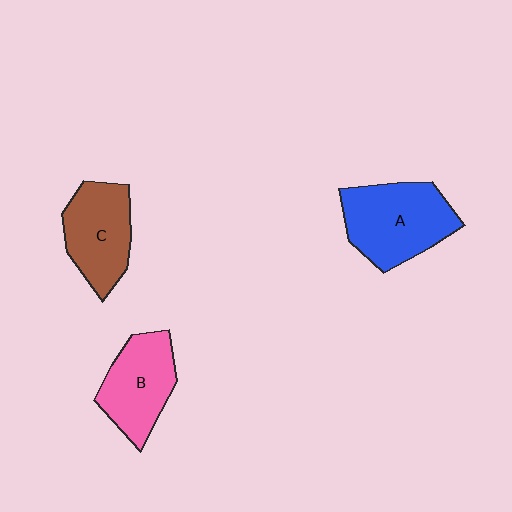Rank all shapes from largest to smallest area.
From largest to smallest: A (blue), C (brown), B (pink).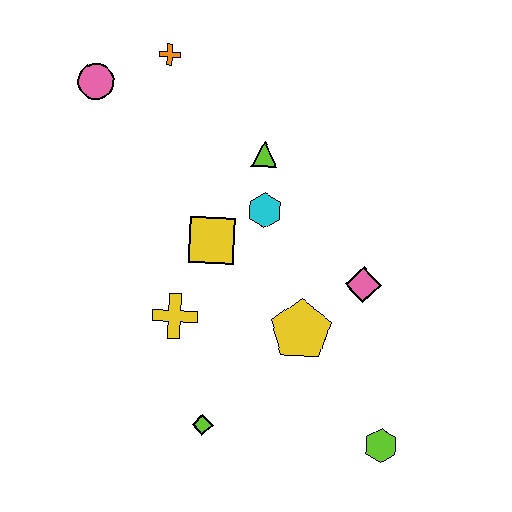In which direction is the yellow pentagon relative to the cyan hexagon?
The yellow pentagon is below the cyan hexagon.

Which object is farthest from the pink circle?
The lime hexagon is farthest from the pink circle.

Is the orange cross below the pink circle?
No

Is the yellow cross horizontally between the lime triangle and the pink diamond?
No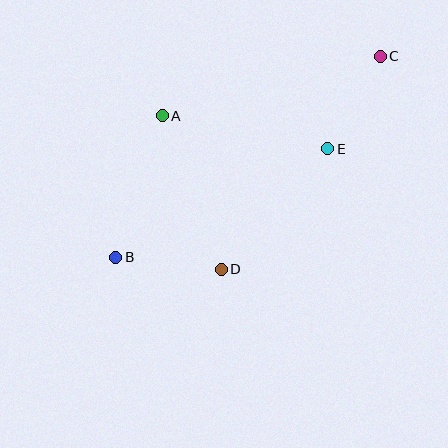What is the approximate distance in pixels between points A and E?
The distance between A and E is approximately 169 pixels.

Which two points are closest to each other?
Points C and E are closest to each other.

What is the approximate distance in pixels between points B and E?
The distance between B and E is approximately 238 pixels.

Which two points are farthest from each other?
Points B and C are farthest from each other.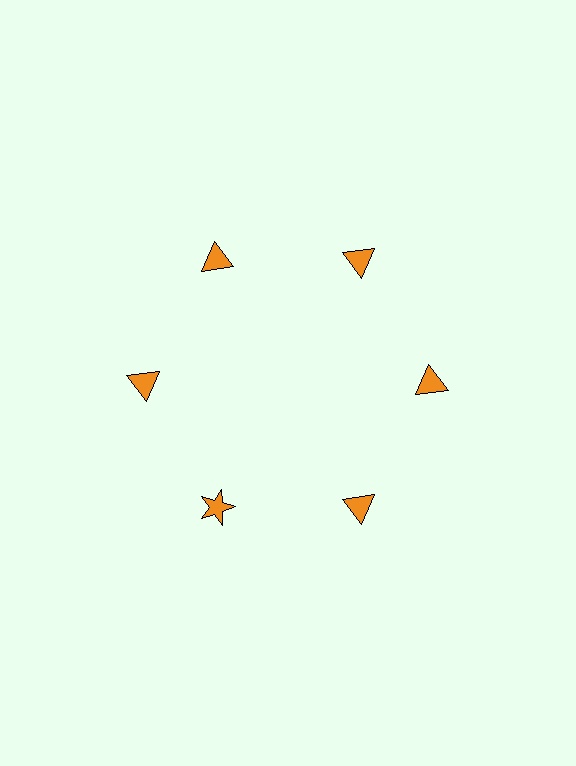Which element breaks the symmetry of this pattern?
The orange star at roughly the 7 o'clock position breaks the symmetry. All other shapes are orange triangles.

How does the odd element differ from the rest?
It has a different shape: star instead of triangle.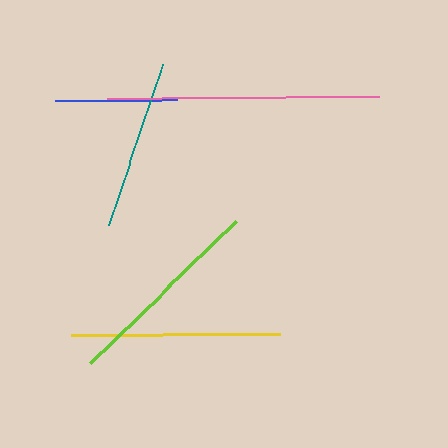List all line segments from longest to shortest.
From longest to shortest: pink, yellow, lime, teal, blue.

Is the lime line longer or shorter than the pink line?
The pink line is longer than the lime line.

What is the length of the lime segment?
The lime segment is approximately 203 pixels long.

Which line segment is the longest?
The pink line is the longest at approximately 272 pixels.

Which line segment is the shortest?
The blue line is the shortest at approximately 122 pixels.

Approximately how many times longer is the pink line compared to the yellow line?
The pink line is approximately 1.3 times the length of the yellow line.